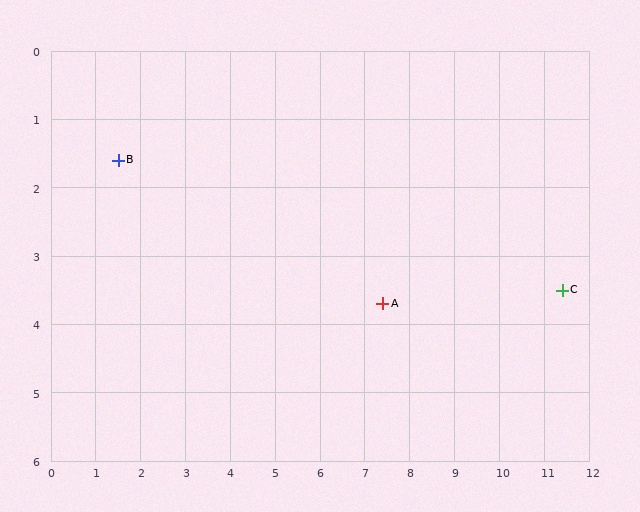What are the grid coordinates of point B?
Point B is at approximately (1.5, 1.6).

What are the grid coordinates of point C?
Point C is at approximately (11.4, 3.5).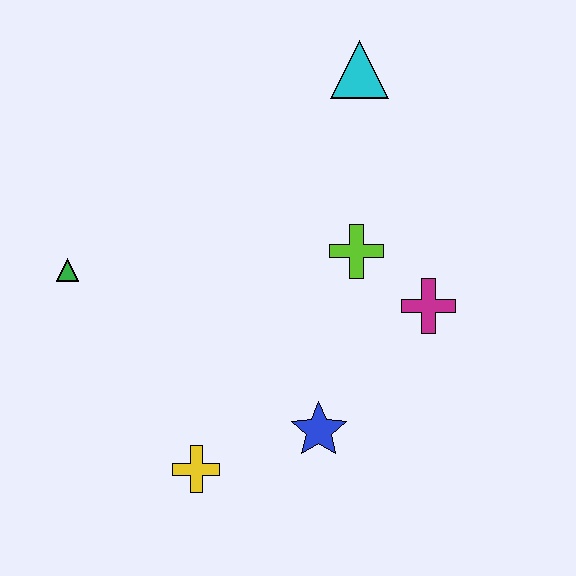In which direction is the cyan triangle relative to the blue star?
The cyan triangle is above the blue star.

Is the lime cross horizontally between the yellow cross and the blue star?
No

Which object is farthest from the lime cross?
The green triangle is farthest from the lime cross.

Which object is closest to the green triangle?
The yellow cross is closest to the green triangle.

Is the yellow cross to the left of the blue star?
Yes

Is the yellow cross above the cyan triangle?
No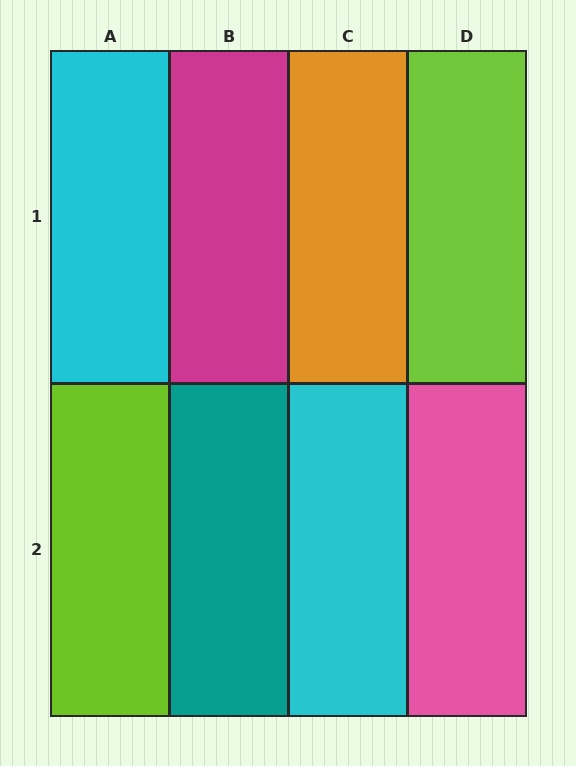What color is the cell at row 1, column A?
Cyan.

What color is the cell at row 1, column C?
Orange.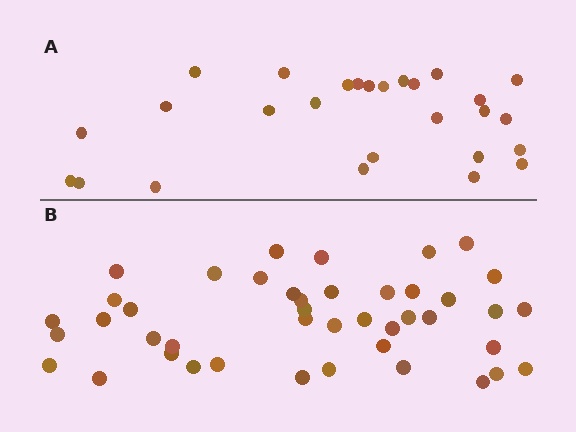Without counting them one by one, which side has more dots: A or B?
Region B (the bottom region) has more dots.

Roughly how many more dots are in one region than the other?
Region B has approximately 15 more dots than region A.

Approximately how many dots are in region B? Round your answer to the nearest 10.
About 40 dots. (The exact count is 43, which rounds to 40.)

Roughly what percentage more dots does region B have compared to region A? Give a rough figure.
About 60% more.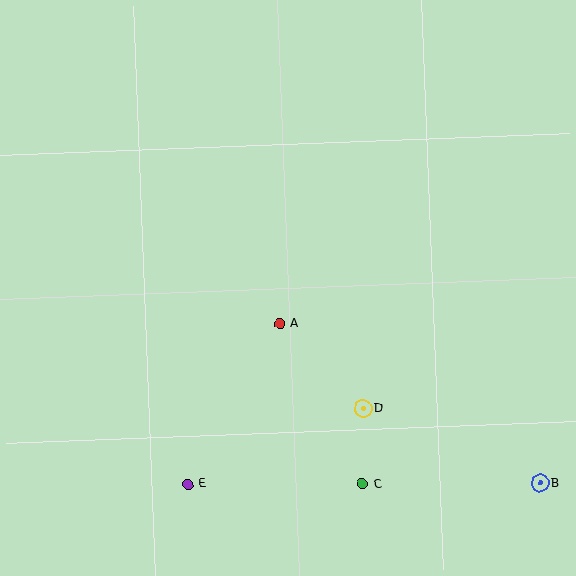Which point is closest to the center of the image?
Point A at (280, 324) is closest to the center.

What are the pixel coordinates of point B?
Point B is at (540, 483).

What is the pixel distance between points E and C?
The distance between E and C is 175 pixels.